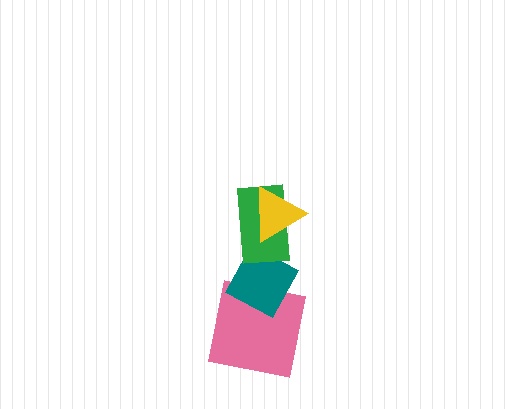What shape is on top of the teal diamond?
The green rectangle is on top of the teal diamond.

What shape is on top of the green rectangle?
The yellow triangle is on top of the green rectangle.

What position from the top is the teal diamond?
The teal diamond is 3rd from the top.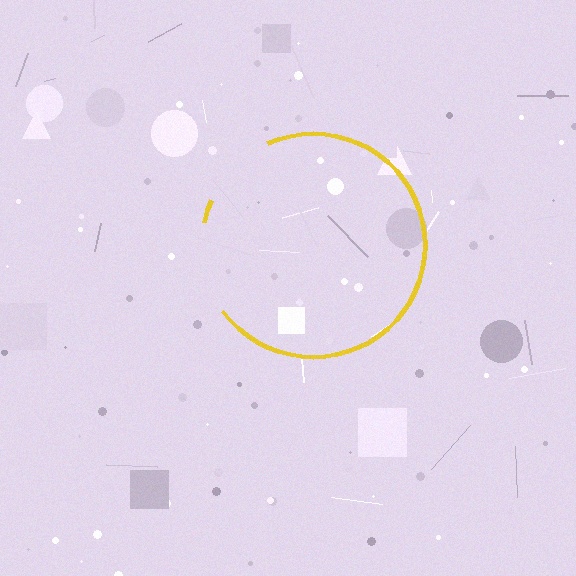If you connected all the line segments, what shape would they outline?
They would outline a circle.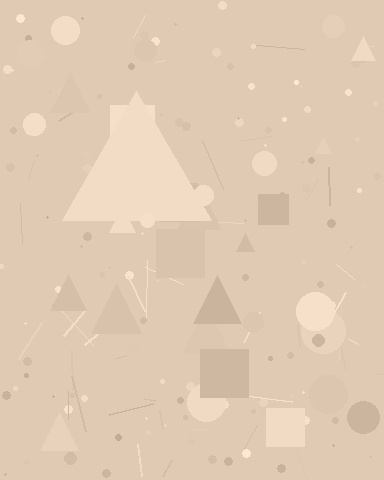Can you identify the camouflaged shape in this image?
The camouflaged shape is a triangle.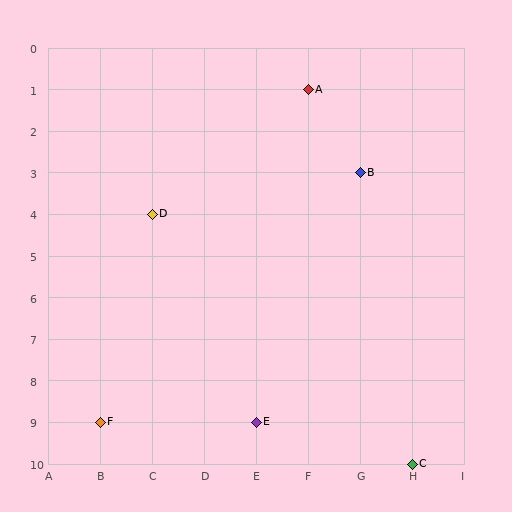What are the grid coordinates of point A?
Point A is at grid coordinates (F, 1).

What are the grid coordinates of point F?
Point F is at grid coordinates (B, 9).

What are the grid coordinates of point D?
Point D is at grid coordinates (C, 4).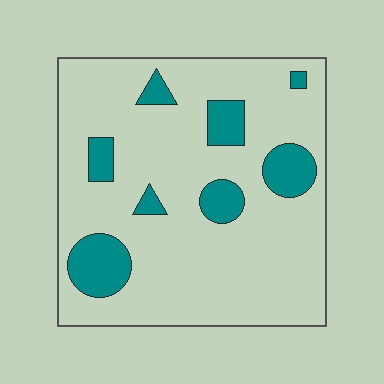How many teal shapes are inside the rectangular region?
8.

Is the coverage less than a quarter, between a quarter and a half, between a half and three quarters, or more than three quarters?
Less than a quarter.